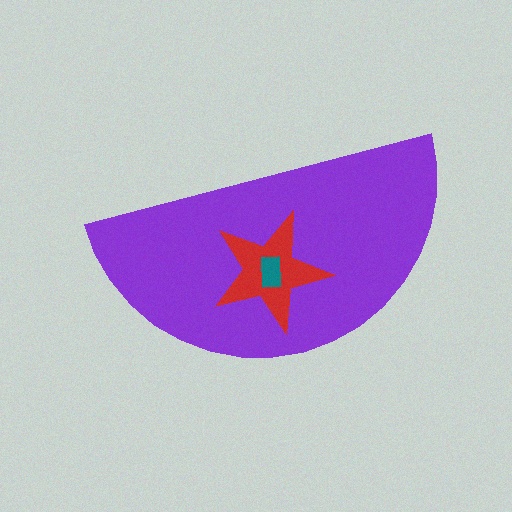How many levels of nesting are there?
3.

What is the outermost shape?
The purple semicircle.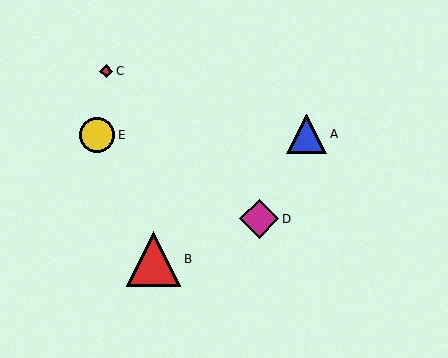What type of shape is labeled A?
Shape A is a blue triangle.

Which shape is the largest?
The red triangle (labeled B) is the largest.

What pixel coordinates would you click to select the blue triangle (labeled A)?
Click at (307, 134) to select the blue triangle A.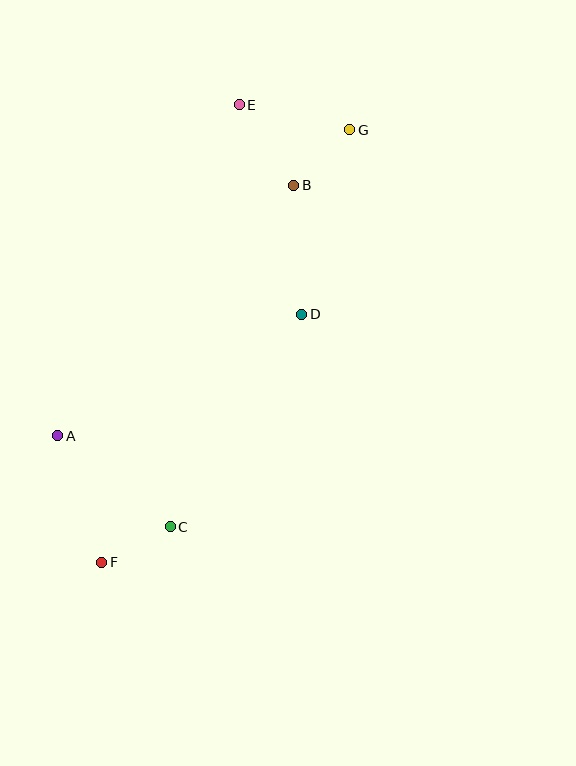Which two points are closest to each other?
Points C and F are closest to each other.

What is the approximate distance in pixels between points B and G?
The distance between B and G is approximately 79 pixels.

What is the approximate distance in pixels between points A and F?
The distance between A and F is approximately 134 pixels.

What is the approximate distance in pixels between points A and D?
The distance between A and D is approximately 273 pixels.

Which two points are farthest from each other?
Points F and G are farthest from each other.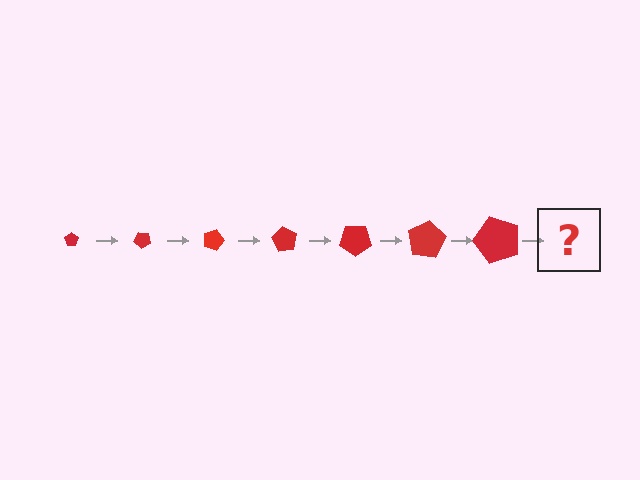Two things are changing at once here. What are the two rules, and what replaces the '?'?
The two rules are that the pentagon grows larger each step and it rotates 45 degrees each step. The '?' should be a pentagon, larger than the previous one and rotated 315 degrees from the start.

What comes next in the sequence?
The next element should be a pentagon, larger than the previous one and rotated 315 degrees from the start.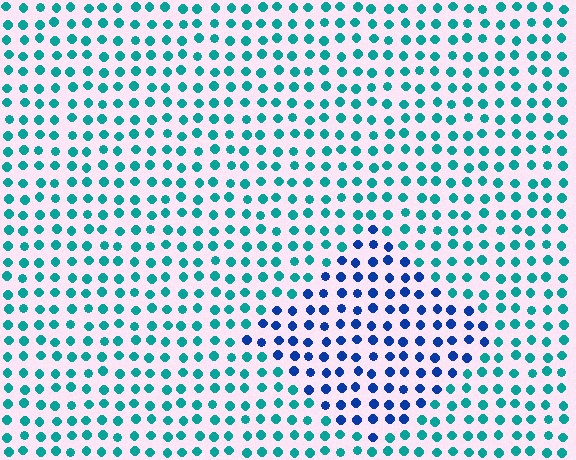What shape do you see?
I see a diamond.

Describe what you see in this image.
The image is filled with small teal elements in a uniform arrangement. A diamond-shaped region is visible where the elements are tinted to a slightly different hue, forming a subtle color boundary.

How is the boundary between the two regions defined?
The boundary is defined purely by a slight shift in hue (about 46 degrees). Spacing, size, and orientation are identical on both sides.